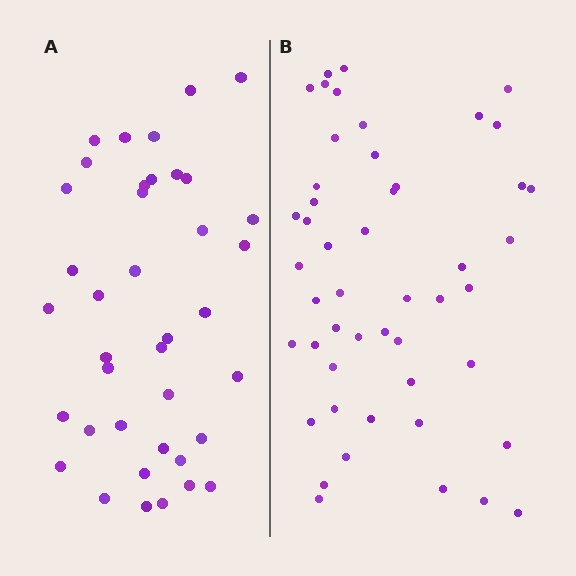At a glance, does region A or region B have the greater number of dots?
Region B (the right region) has more dots.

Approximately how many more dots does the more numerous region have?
Region B has roughly 10 or so more dots than region A.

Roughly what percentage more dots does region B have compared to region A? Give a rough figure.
About 25% more.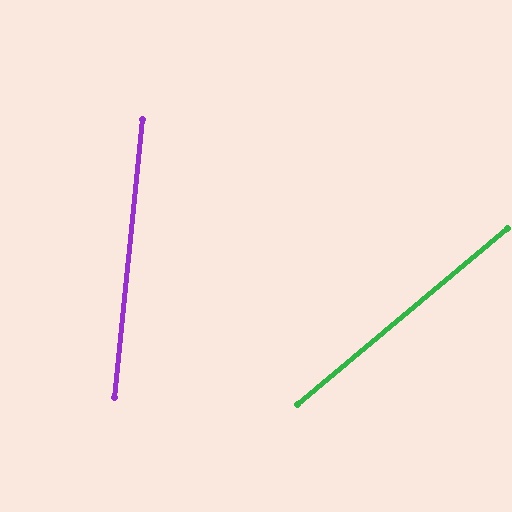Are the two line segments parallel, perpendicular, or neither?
Neither parallel nor perpendicular — they differ by about 44°.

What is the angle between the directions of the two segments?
Approximately 44 degrees.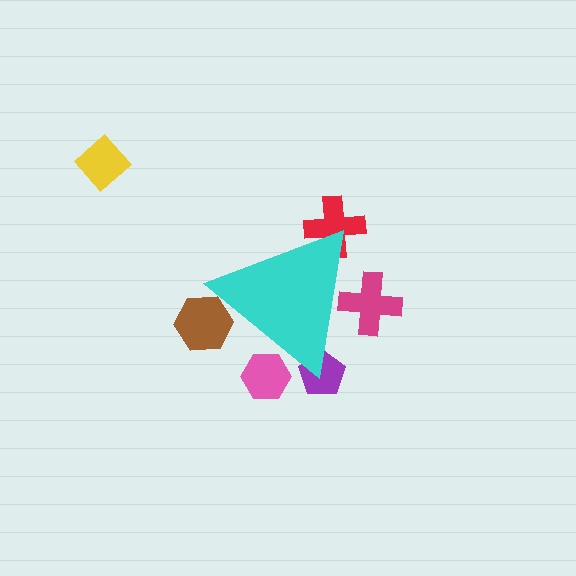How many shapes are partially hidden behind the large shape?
5 shapes are partially hidden.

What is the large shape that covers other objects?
A cyan triangle.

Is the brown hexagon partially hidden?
Yes, the brown hexagon is partially hidden behind the cyan triangle.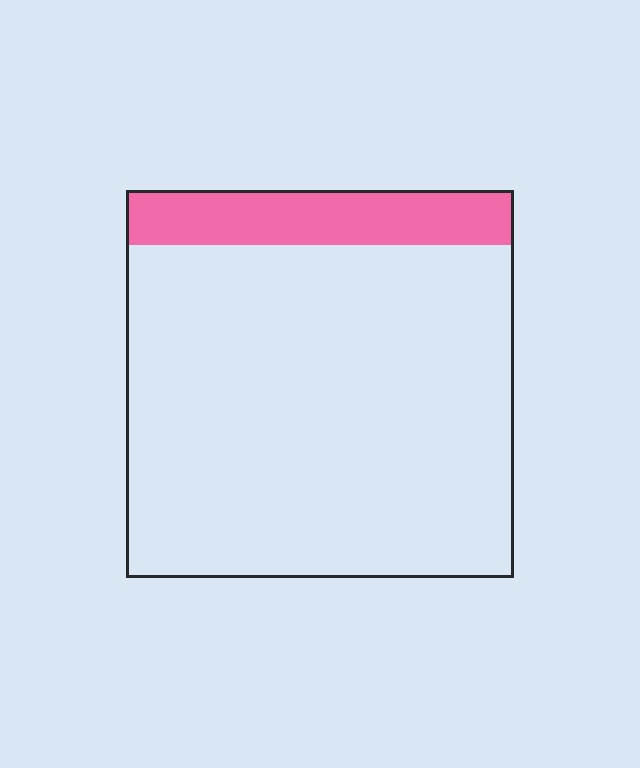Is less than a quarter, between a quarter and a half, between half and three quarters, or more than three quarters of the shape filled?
Less than a quarter.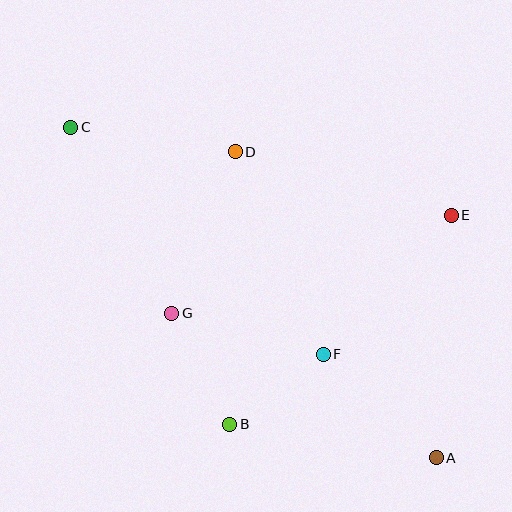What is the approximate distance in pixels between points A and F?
The distance between A and F is approximately 153 pixels.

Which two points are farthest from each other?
Points A and C are farthest from each other.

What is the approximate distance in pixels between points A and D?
The distance between A and D is approximately 366 pixels.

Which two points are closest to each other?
Points B and F are closest to each other.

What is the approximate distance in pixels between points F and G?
The distance between F and G is approximately 157 pixels.